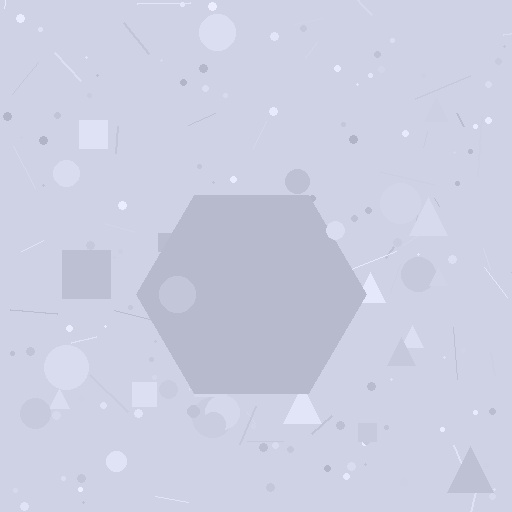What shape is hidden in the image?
A hexagon is hidden in the image.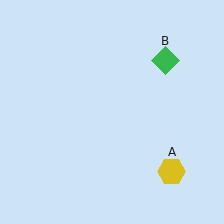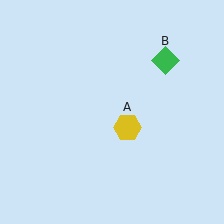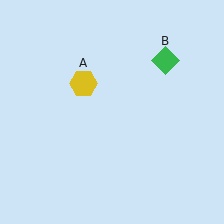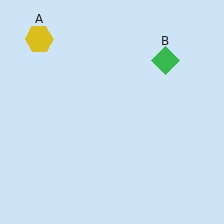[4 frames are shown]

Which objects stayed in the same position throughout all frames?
Green diamond (object B) remained stationary.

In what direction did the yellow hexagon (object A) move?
The yellow hexagon (object A) moved up and to the left.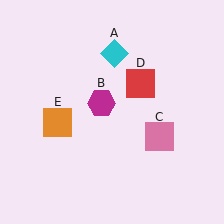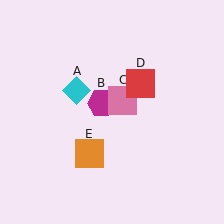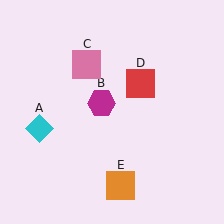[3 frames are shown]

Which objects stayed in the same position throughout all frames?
Magenta hexagon (object B) and red square (object D) remained stationary.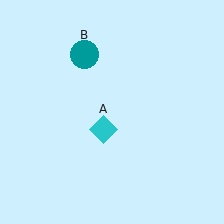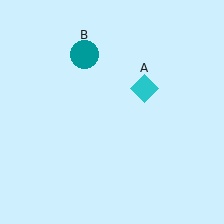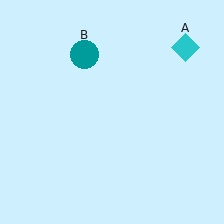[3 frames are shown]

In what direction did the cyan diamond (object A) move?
The cyan diamond (object A) moved up and to the right.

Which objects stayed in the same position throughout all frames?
Teal circle (object B) remained stationary.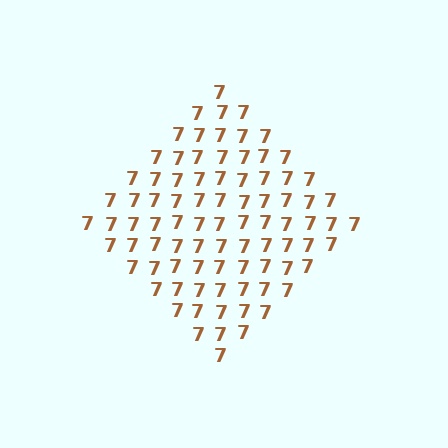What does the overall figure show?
The overall figure shows a diamond.